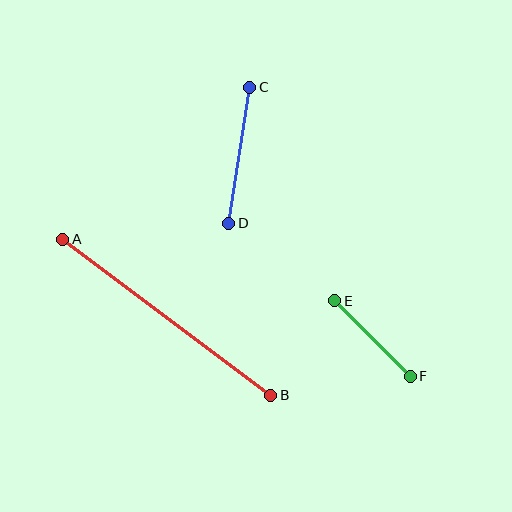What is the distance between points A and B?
The distance is approximately 260 pixels.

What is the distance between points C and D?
The distance is approximately 138 pixels.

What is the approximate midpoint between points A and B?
The midpoint is at approximately (167, 317) pixels.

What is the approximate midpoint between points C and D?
The midpoint is at approximately (239, 155) pixels.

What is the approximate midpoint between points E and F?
The midpoint is at approximately (373, 339) pixels.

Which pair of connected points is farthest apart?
Points A and B are farthest apart.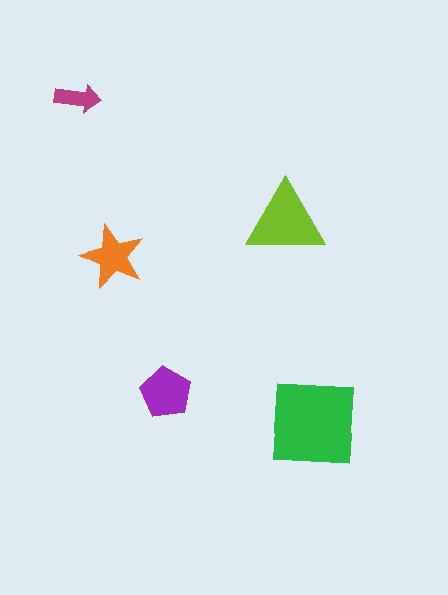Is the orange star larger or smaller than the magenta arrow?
Larger.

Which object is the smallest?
The magenta arrow.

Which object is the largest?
The green square.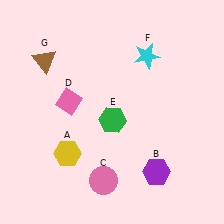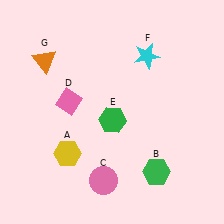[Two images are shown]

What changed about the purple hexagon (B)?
In Image 1, B is purple. In Image 2, it changed to green.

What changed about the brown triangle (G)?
In Image 1, G is brown. In Image 2, it changed to orange.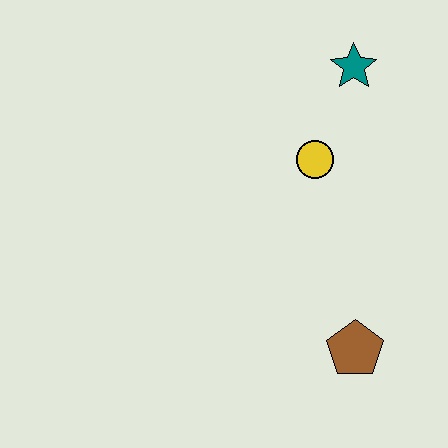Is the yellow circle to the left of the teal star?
Yes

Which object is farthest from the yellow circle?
The brown pentagon is farthest from the yellow circle.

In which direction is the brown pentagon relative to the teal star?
The brown pentagon is below the teal star.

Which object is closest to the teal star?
The yellow circle is closest to the teal star.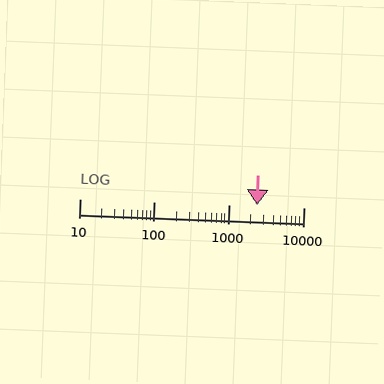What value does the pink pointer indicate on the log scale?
The pointer indicates approximately 2400.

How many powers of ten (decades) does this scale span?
The scale spans 3 decades, from 10 to 10000.